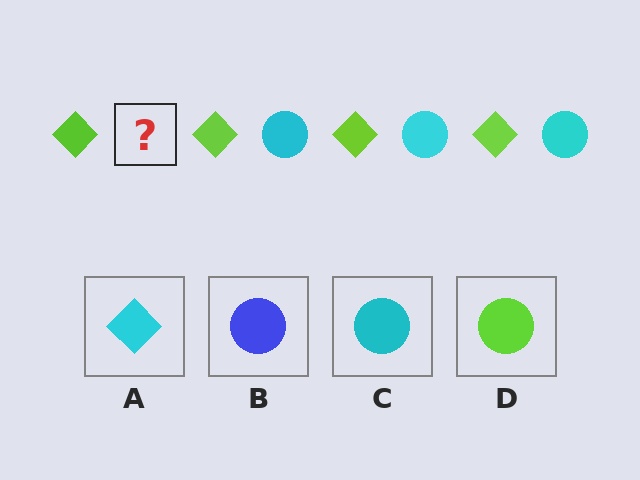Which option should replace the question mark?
Option C.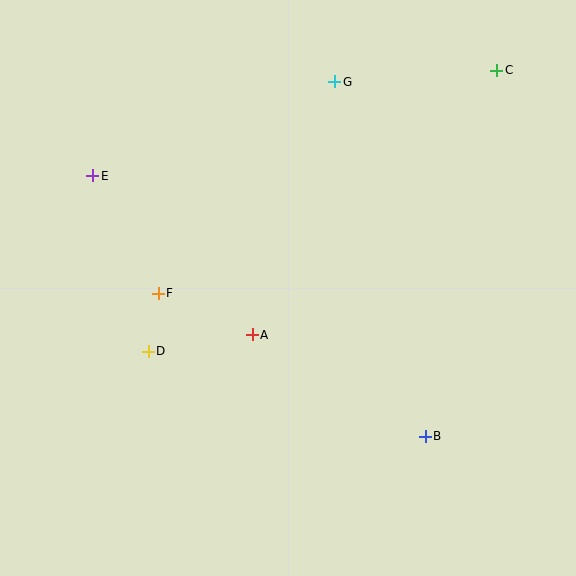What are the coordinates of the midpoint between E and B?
The midpoint between E and B is at (259, 306).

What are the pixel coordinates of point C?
Point C is at (497, 70).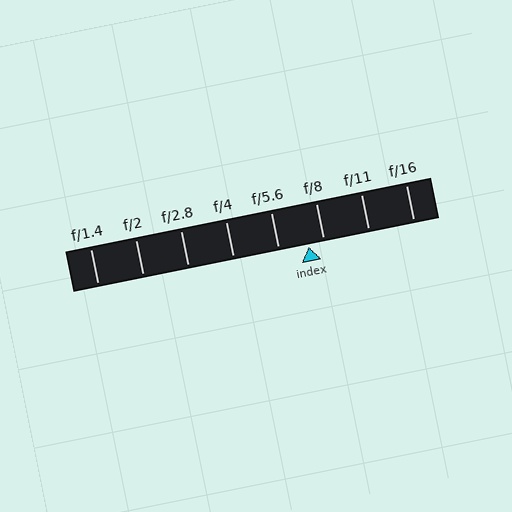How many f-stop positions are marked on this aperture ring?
There are 8 f-stop positions marked.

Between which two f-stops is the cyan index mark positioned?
The index mark is between f/5.6 and f/8.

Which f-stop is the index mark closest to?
The index mark is closest to f/8.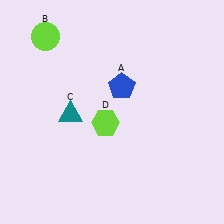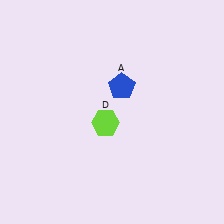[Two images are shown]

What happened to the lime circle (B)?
The lime circle (B) was removed in Image 2. It was in the top-left area of Image 1.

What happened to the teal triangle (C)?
The teal triangle (C) was removed in Image 2. It was in the bottom-left area of Image 1.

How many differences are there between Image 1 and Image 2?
There are 2 differences between the two images.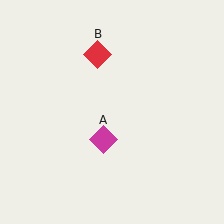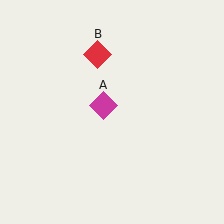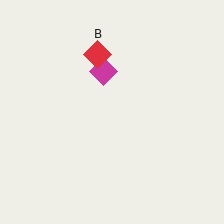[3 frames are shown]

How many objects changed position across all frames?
1 object changed position: magenta diamond (object A).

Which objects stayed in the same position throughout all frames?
Red diamond (object B) remained stationary.